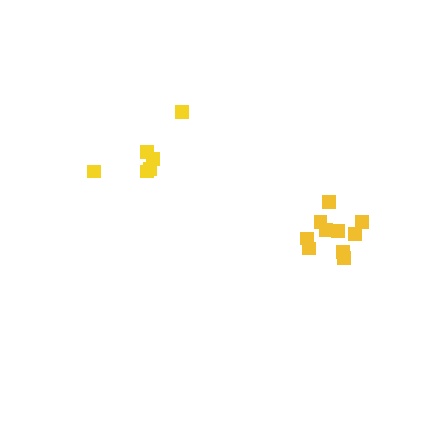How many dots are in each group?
Group 1: 10 dots, Group 2: 6 dots (16 total).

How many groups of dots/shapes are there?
There are 2 groups.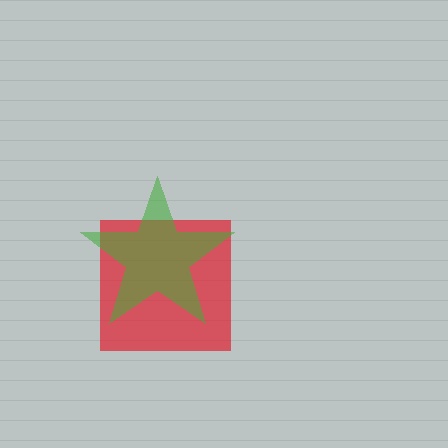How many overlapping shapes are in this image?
There are 2 overlapping shapes in the image.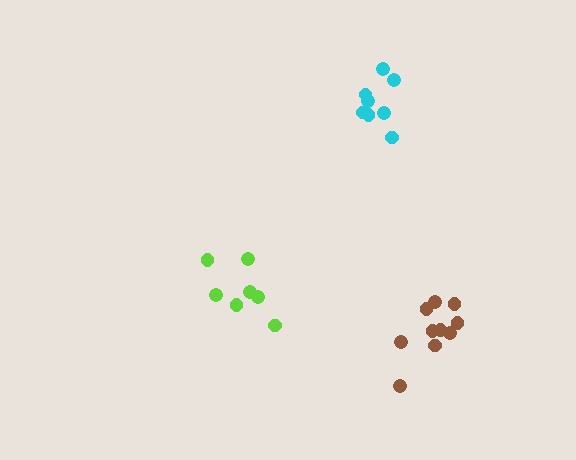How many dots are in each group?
Group 1: 8 dots, Group 2: 10 dots, Group 3: 7 dots (25 total).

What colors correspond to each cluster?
The clusters are colored: cyan, brown, lime.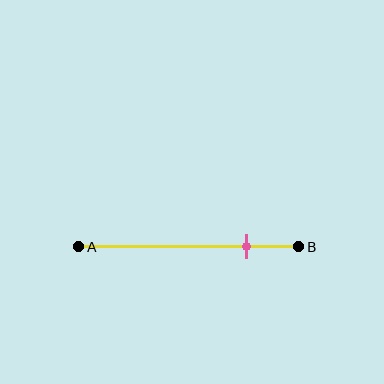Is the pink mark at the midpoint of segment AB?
No, the mark is at about 75% from A, not at the 50% midpoint.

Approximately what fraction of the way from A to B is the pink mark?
The pink mark is approximately 75% of the way from A to B.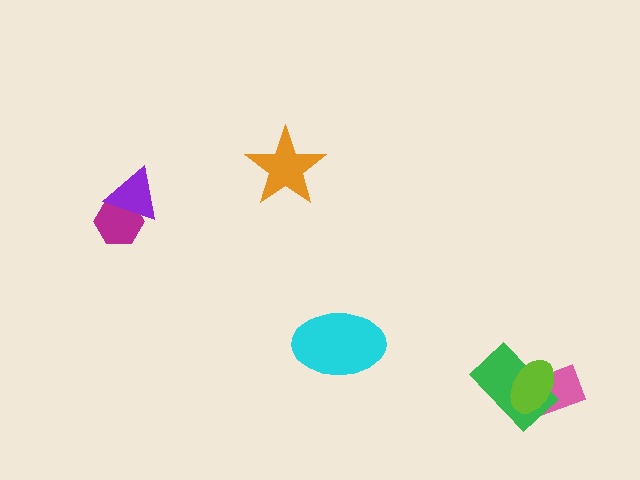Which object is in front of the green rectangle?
The lime ellipse is in front of the green rectangle.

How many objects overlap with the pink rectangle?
2 objects overlap with the pink rectangle.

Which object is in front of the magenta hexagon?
The purple triangle is in front of the magenta hexagon.